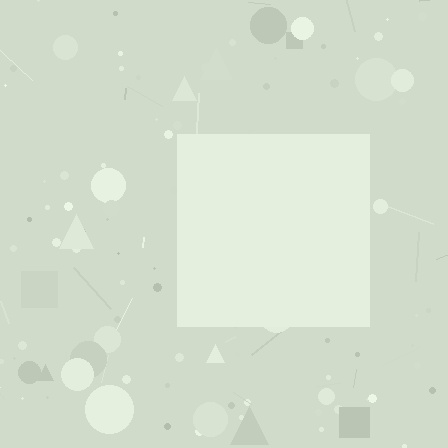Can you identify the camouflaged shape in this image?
The camouflaged shape is a square.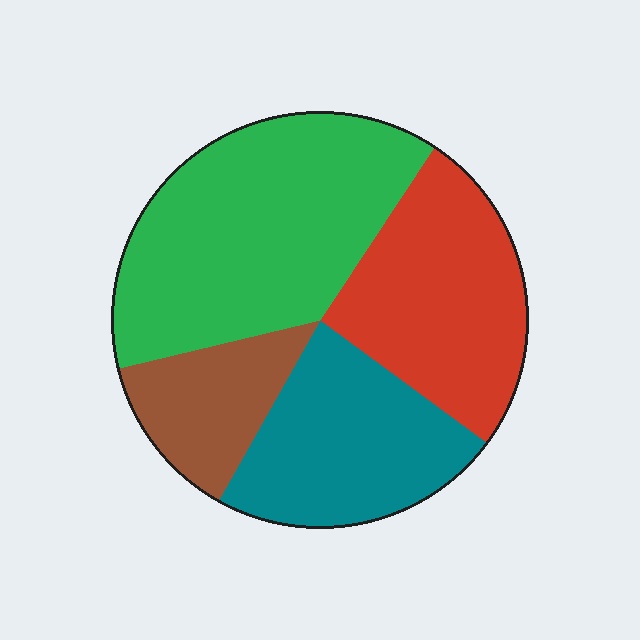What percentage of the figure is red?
Red takes up about one quarter (1/4) of the figure.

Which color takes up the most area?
Green, at roughly 40%.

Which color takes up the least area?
Brown, at roughly 15%.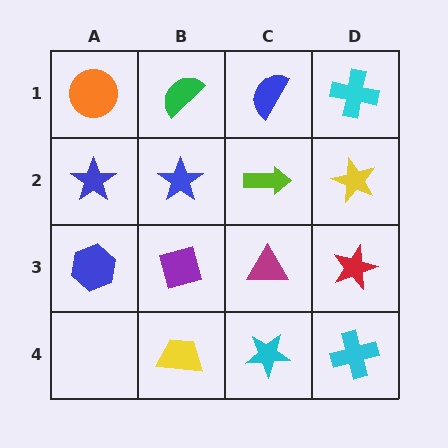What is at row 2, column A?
A blue star.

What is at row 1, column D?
A cyan cross.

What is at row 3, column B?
A purple diamond.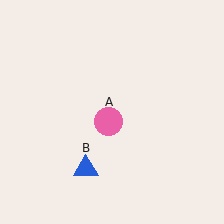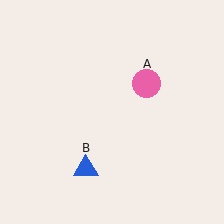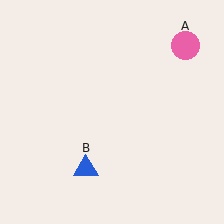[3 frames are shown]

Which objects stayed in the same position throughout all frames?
Blue triangle (object B) remained stationary.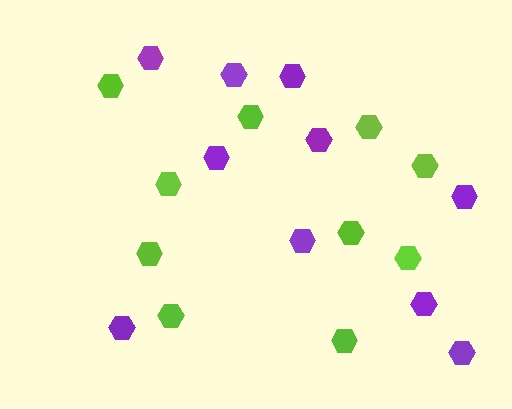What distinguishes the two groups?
There are 2 groups: one group of lime hexagons (10) and one group of purple hexagons (10).